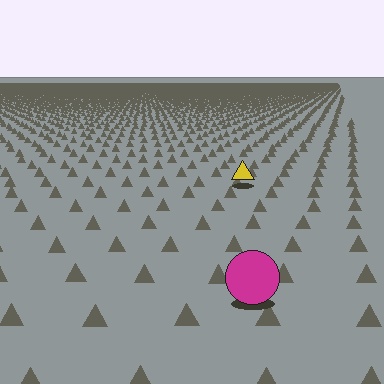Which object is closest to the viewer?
The magenta circle is closest. The texture marks near it are larger and more spread out.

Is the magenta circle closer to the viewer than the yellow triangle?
Yes. The magenta circle is closer — you can tell from the texture gradient: the ground texture is coarser near it.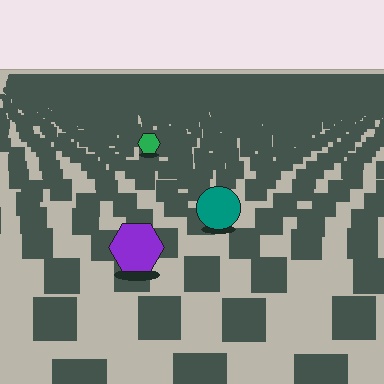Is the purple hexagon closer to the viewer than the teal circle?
Yes. The purple hexagon is closer — you can tell from the texture gradient: the ground texture is coarser near it.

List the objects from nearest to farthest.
From nearest to farthest: the purple hexagon, the teal circle, the green hexagon.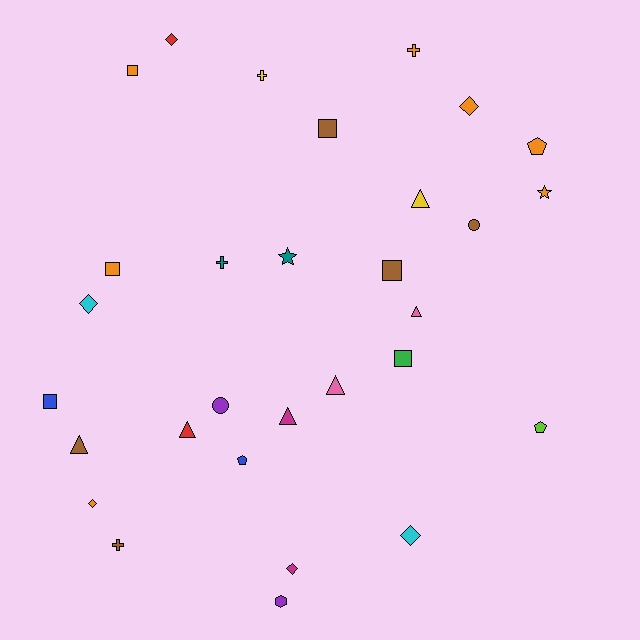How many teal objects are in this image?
There are 2 teal objects.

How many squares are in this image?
There are 6 squares.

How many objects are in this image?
There are 30 objects.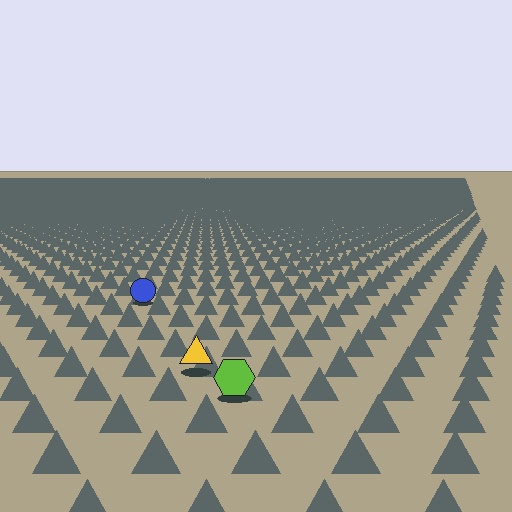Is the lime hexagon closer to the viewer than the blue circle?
Yes. The lime hexagon is closer — you can tell from the texture gradient: the ground texture is coarser near it.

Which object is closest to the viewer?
The lime hexagon is closest. The texture marks near it are larger and more spread out.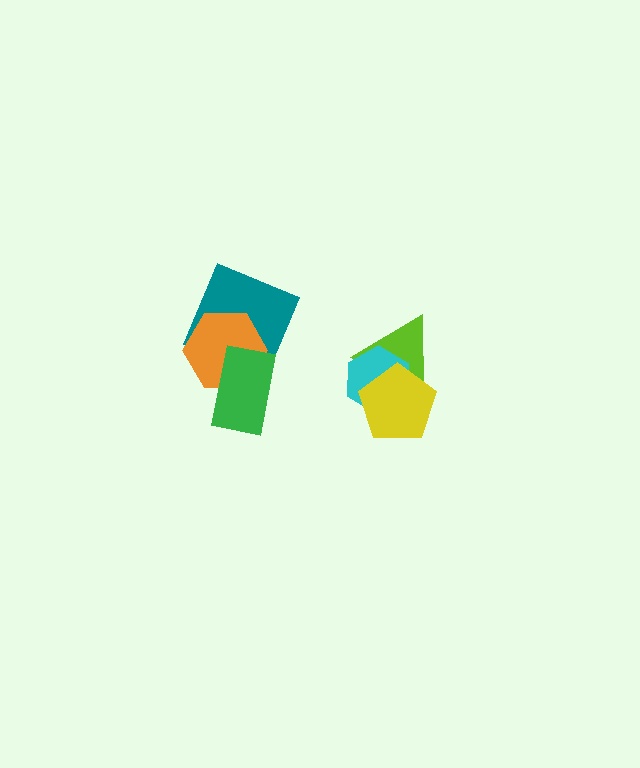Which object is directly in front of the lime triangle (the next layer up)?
The cyan hexagon is directly in front of the lime triangle.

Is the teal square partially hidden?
Yes, it is partially covered by another shape.